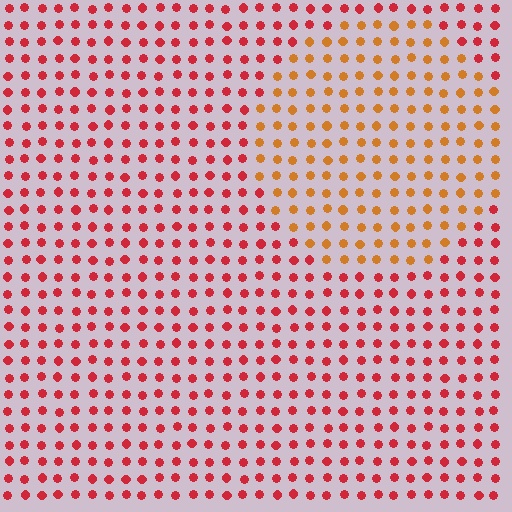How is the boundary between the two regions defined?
The boundary is defined purely by a slight shift in hue (about 37 degrees). Spacing, size, and orientation are identical on both sides.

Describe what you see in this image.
The image is filled with small red elements in a uniform arrangement. A circle-shaped region is visible where the elements are tinted to a slightly different hue, forming a subtle color boundary.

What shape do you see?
I see a circle.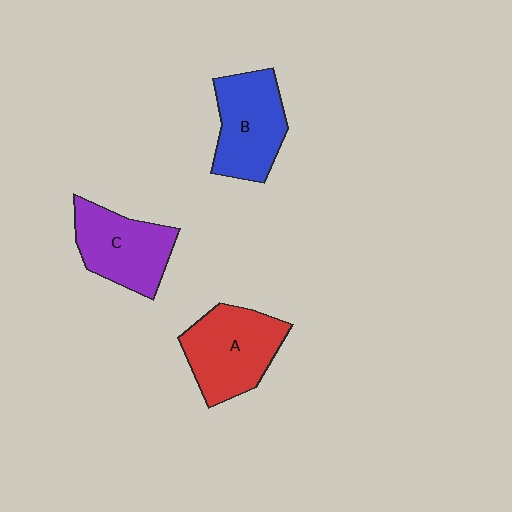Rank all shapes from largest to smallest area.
From largest to smallest: A (red), B (blue), C (purple).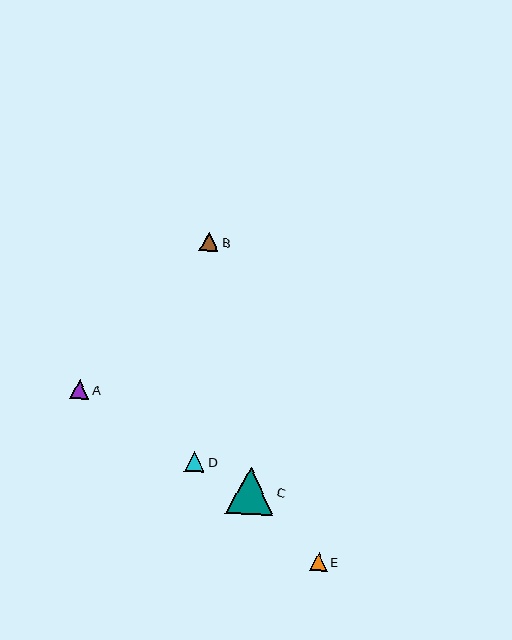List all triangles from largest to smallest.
From largest to smallest: C, D, B, A, E.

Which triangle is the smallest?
Triangle E is the smallest with a size of approximately 17 pixels.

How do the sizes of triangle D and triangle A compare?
Triangle D and triangle A are approximately the same size.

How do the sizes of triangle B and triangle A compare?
Triangle B and triangle A are approximately the same size.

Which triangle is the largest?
Triangle C is the largest with a size of approximately 48 pixels.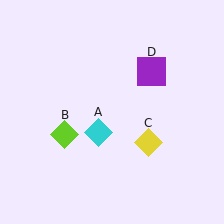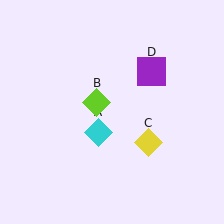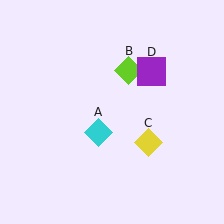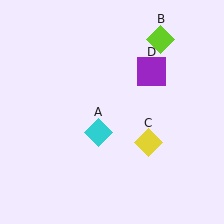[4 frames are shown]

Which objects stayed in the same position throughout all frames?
Cyan diamond (object A) and yellow diamond (object C) and purple square (object D) remained stationary.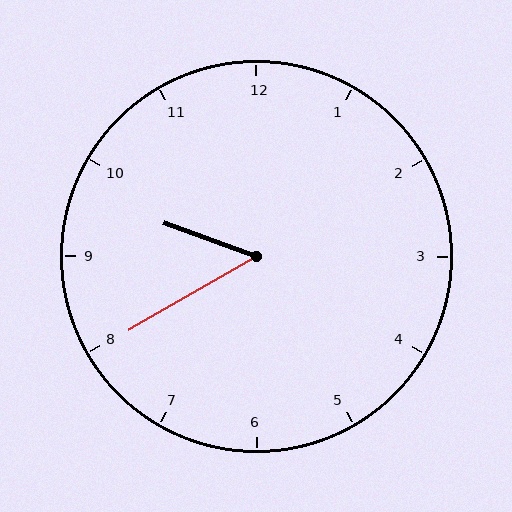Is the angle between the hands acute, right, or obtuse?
It is acute.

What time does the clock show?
9:40.